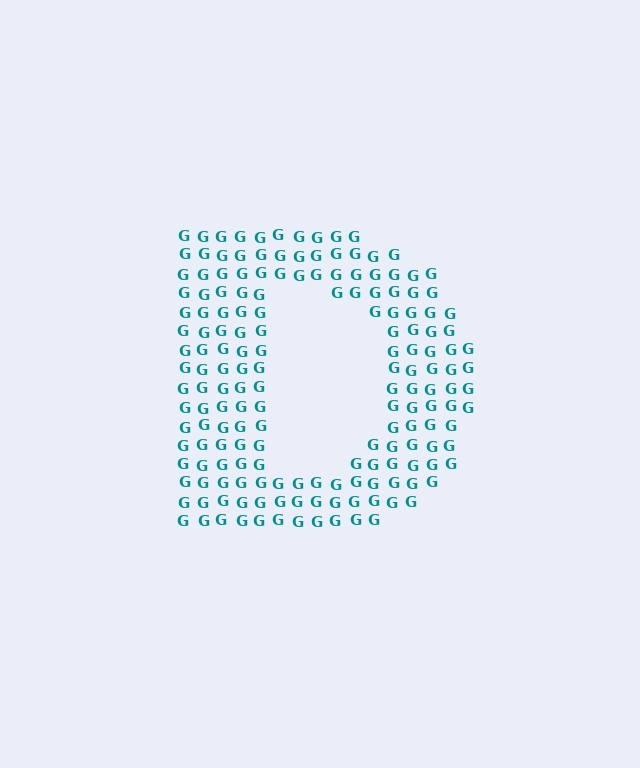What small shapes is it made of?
It is made of small letter G's.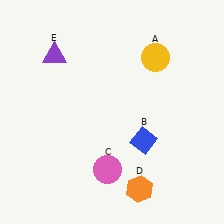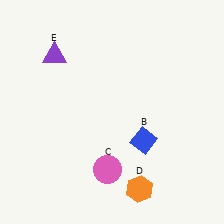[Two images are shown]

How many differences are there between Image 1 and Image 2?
There is 1 difference between the two images.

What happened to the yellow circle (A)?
The yellow circle (A) was removed in Image 2. It was in the top-right area of Image 1.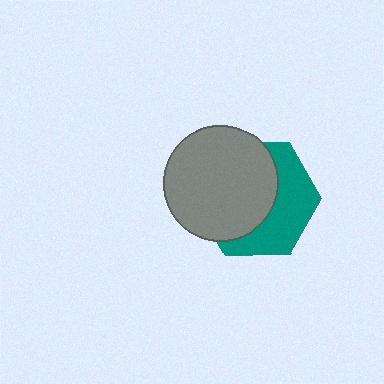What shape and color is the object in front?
The object in front is a gray circle.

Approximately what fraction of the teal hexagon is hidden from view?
Roughly 57% of the teal hexagon is hidden behind the gray circle.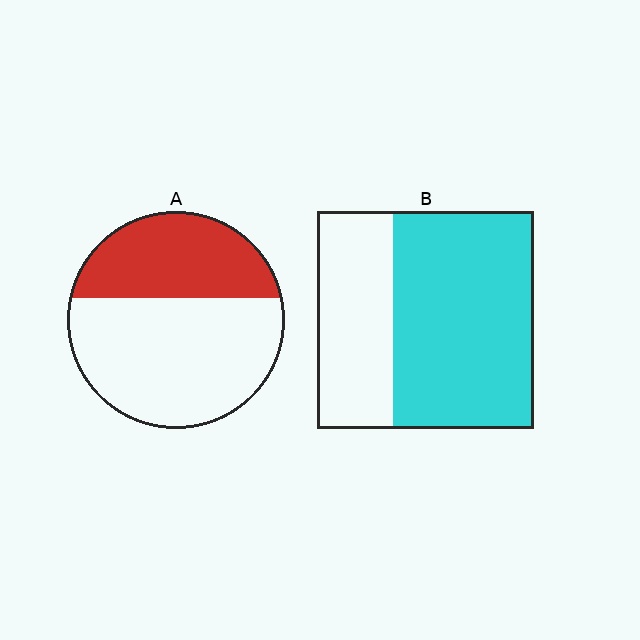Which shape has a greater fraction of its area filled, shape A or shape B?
Shape B.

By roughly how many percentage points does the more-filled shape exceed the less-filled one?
By roughly 30 percentage points (B over A).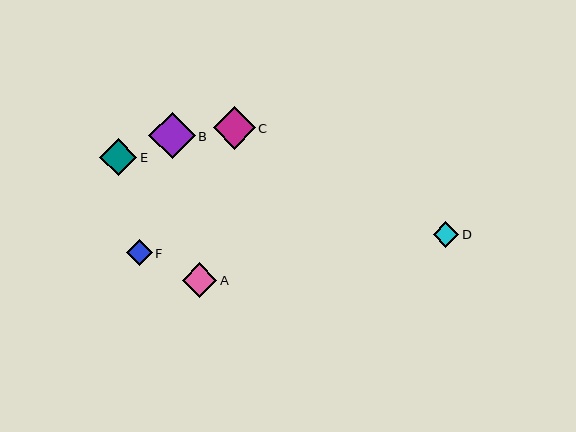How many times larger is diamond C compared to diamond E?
Diamond C is approximately 1.1 times the size of diamond E.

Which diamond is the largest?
Diamond B is the largest with a size of approximately 46 pixels.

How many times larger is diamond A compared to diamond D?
Diamond A is approximately 1.3 times the size of diamond D.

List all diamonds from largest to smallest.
From largest to smallest: B, C, E, A, F, D.